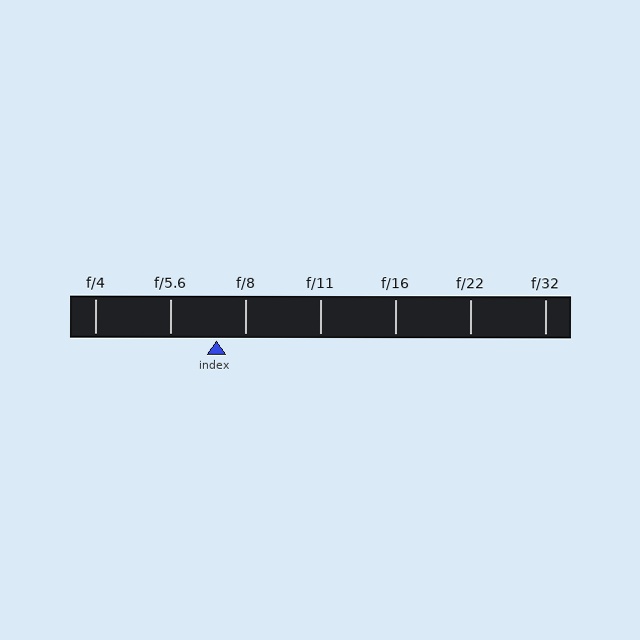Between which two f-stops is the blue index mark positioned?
The index mark is between f/5.6 and f/8.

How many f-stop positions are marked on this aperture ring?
There are 7 f-stop positions marked.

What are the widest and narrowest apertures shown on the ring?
The widest aperture shown is f/4 and the narrowest is f/32.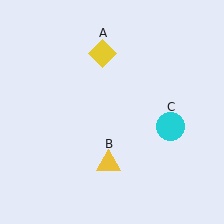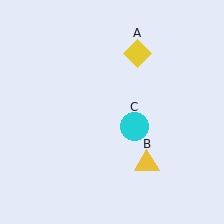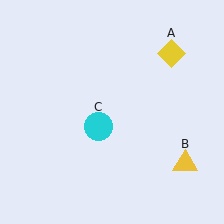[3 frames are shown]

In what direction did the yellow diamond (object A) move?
The yellow diamond (object A) moved right.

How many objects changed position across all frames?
3 objects changed position: yellow diamond (object A), yellow triangle (object B), cyan circle (object C).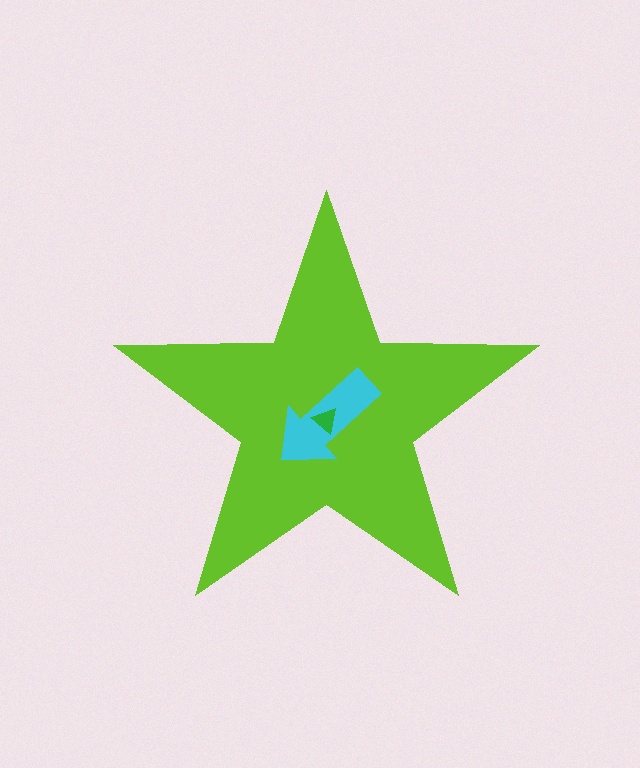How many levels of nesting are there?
3.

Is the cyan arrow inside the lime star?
Yes.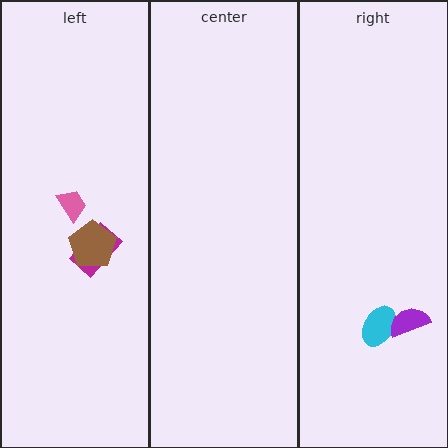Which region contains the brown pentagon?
The left region.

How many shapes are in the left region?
3.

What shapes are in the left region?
The magenta rectangle, the brown pentagon, the pink trapezoid.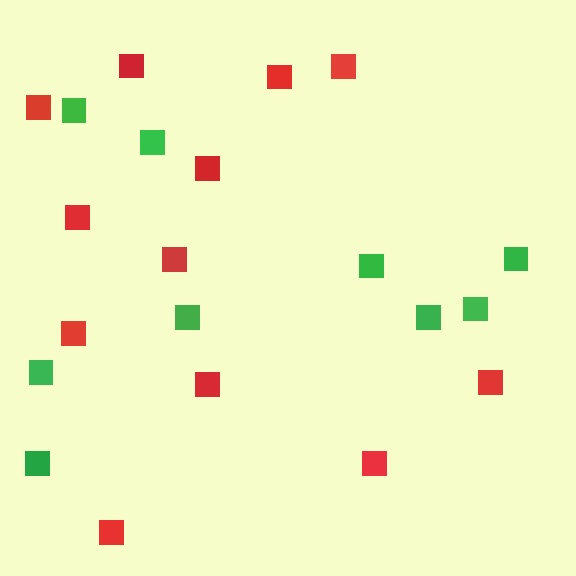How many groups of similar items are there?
There are 2 groups: one group of red squares (12) and one group of green squares (9).